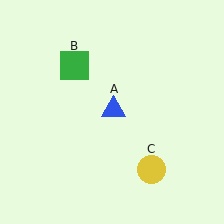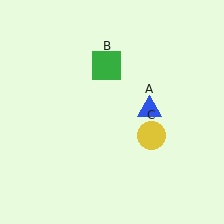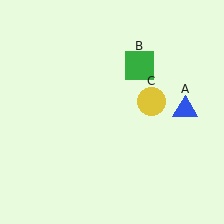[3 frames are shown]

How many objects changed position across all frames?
3 objects changed position: blue triangle (object A), green square (object B), yellow circle (object C).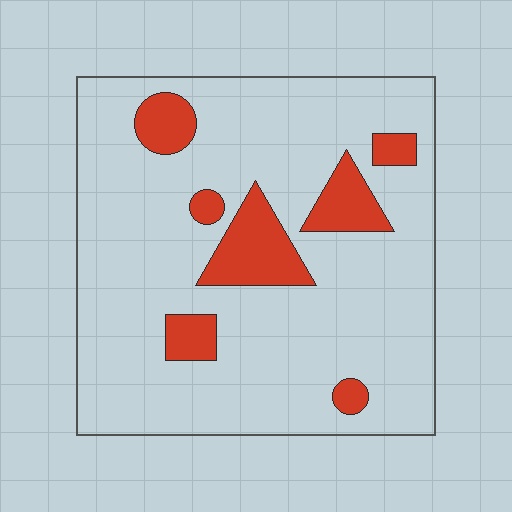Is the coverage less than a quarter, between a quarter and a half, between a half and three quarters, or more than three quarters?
Less than a quarter.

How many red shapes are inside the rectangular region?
7.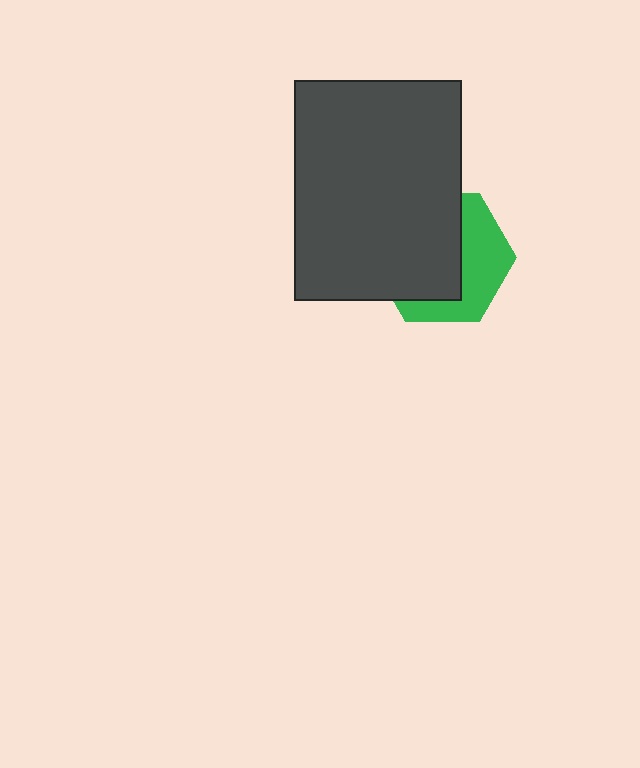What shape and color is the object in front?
The object in front is a dark gray rectangle.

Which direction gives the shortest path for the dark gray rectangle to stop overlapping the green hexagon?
Moving toward the upper-left gives the shortest separation.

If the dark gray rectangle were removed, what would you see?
You would see the complete green hexagon.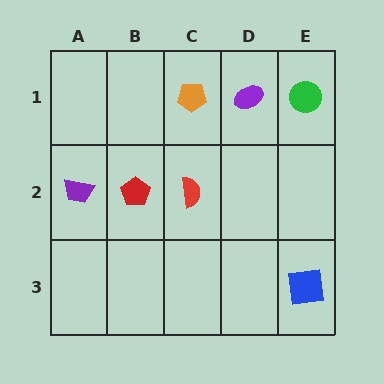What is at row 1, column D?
A purple ellipse.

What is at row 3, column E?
A blue square.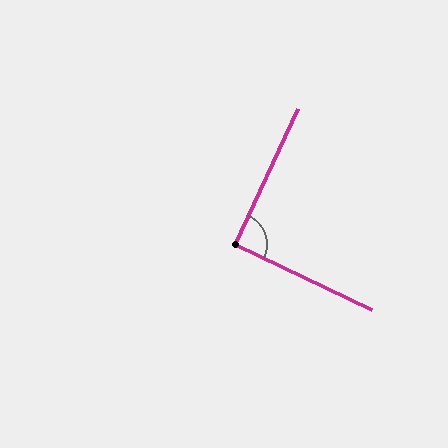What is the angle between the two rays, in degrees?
Approximately 90 degrees.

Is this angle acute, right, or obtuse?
It is approximately a right angle.